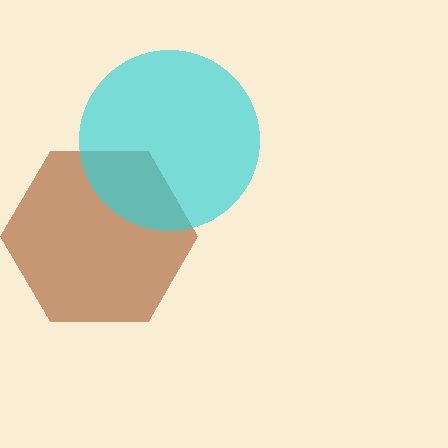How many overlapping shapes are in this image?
There are 2 overlapping shapes in the image.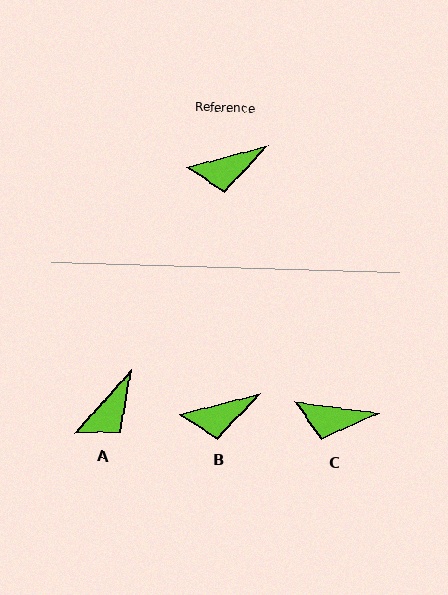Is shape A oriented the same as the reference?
No, it is off by about 33 degrees.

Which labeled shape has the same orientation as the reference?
B.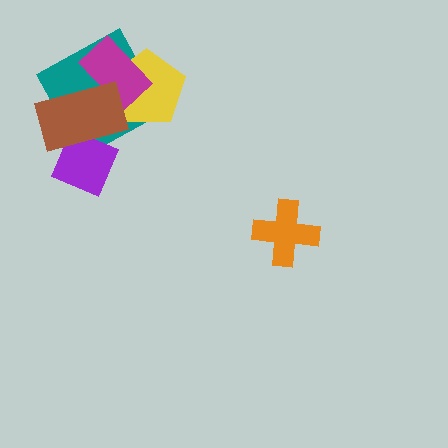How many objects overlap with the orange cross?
0 objects overlap with the orange cross.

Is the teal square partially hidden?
Yes, it is partially covered by another shape.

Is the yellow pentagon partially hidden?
Yes, it is partially covered by another shape.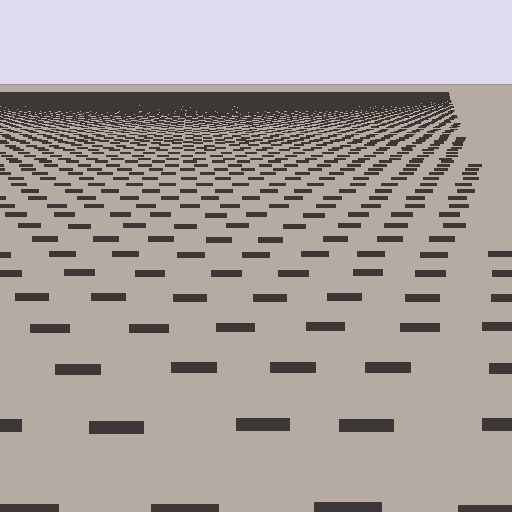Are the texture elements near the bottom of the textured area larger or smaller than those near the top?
Larger. Near the bottom, elements are closer to the viewer and appear at a bigger on-screen size.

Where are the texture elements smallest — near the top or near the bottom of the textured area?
Near the top.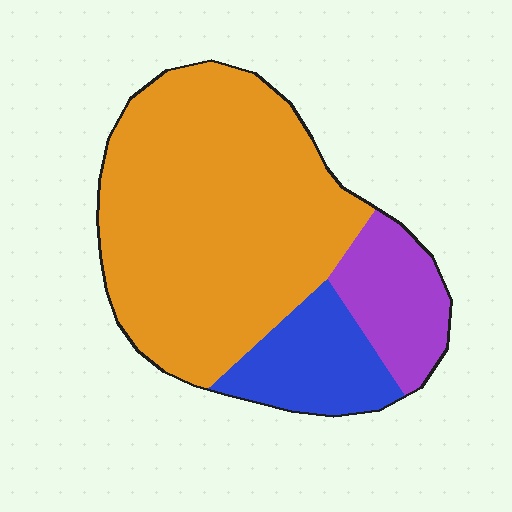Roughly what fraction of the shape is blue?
Blue covers 16% of the shape.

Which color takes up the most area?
Orange, at roughly 70%.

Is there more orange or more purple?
Orange.